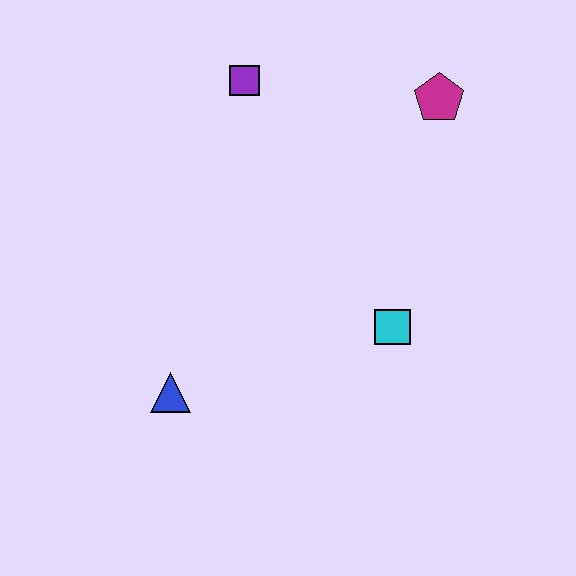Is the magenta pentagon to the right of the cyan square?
Yes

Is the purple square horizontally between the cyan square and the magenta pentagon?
No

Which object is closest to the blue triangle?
The cyan square is closest to the blue triangle.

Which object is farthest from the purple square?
The blue triangle is farthest from the purple square.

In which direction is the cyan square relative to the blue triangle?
The cyan square is to the right of the blue triangle.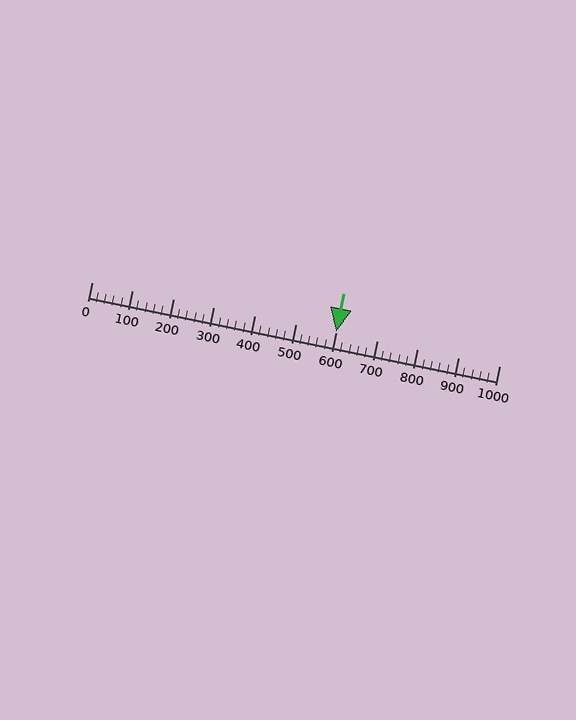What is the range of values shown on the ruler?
The ruler shows values from 0 to 1000.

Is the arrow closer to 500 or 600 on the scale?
The arrow is closer to 600.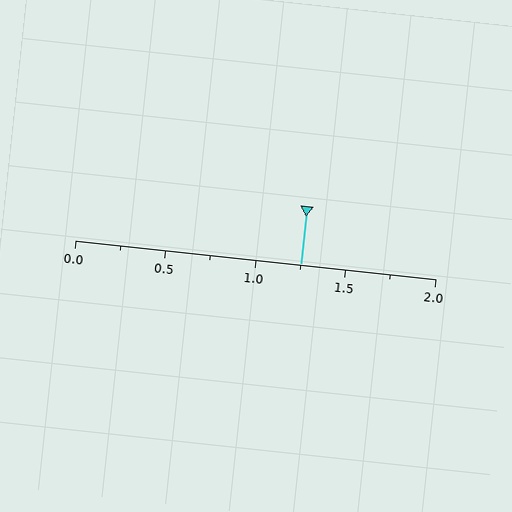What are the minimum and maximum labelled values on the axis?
The axis runs from 0.0 to 2.0.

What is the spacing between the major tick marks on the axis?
The major ticks are spaced 0.5 apart.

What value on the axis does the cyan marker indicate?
The marker indicates approximately 1.25.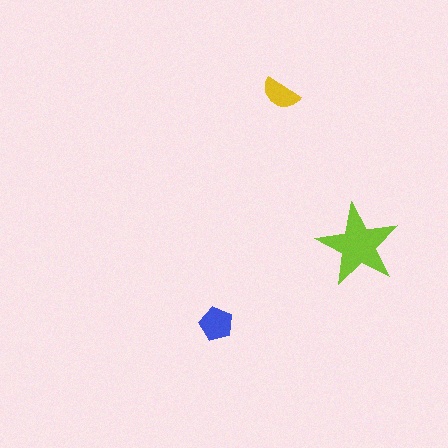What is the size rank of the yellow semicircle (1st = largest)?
3rd.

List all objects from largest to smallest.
The lime star, the blue pentagon, the yellow semicircle.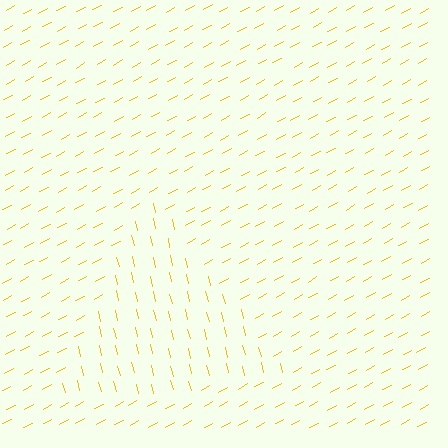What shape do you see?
I see a triangle.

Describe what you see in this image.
The image is filled with small yellow line segments. A triangle region in the image has lines oriented differently from the surrounding lines, creating a visible texture boundary.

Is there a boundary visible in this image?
Yes, there is a texture boundary formed by a change in line orientation.